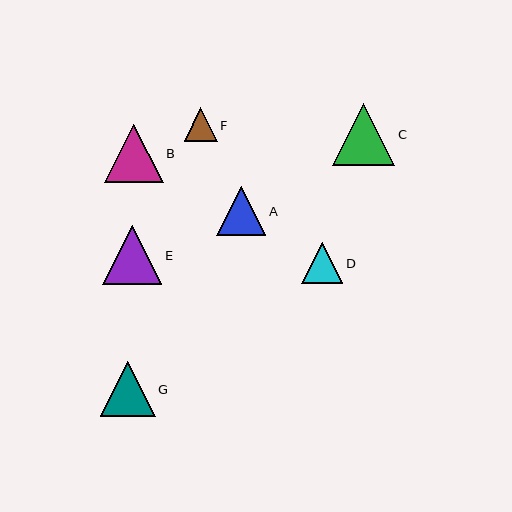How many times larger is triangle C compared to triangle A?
Triangle C is approximately 1.3 times the size of triangle A.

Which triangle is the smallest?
Triangle F is the smallest with a size of approximately 33 pixels.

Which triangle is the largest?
Triangle C is the largest with a size of approximately 62 pixels.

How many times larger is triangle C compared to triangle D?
Triangle C is approximately 1.5 times the size of triangle D.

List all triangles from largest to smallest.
From largest to smallest: C, E, B, G, A, D, F.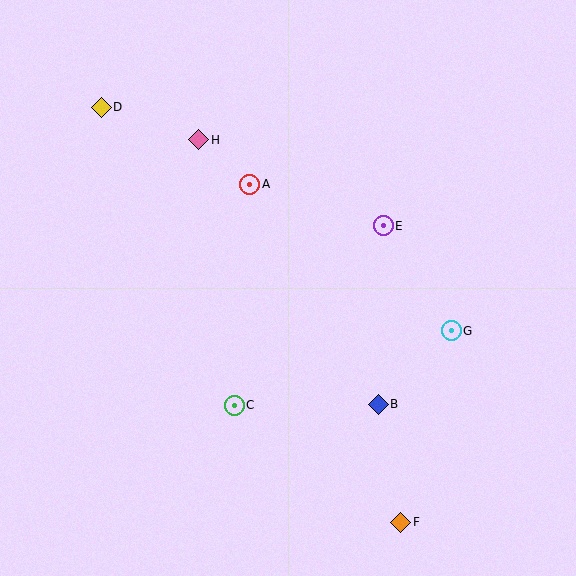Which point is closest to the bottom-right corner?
Point F is closest to the bottom-right corner.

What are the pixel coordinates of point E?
Point E is at (383, 226).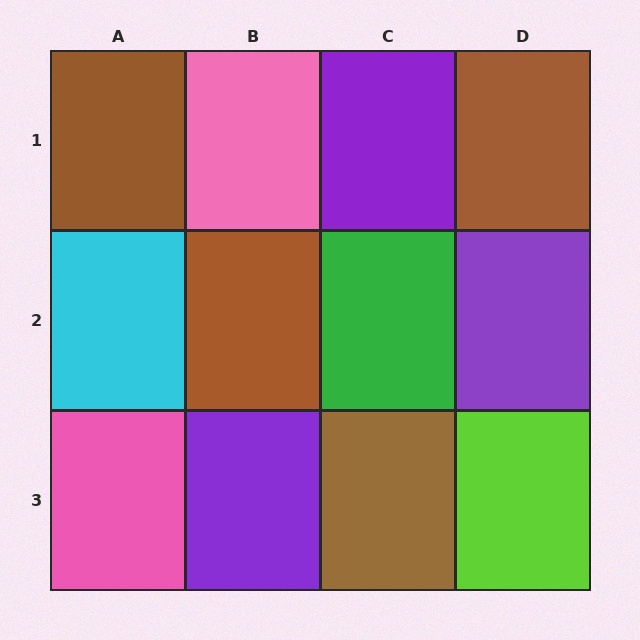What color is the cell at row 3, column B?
Purple.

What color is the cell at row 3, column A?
Pink.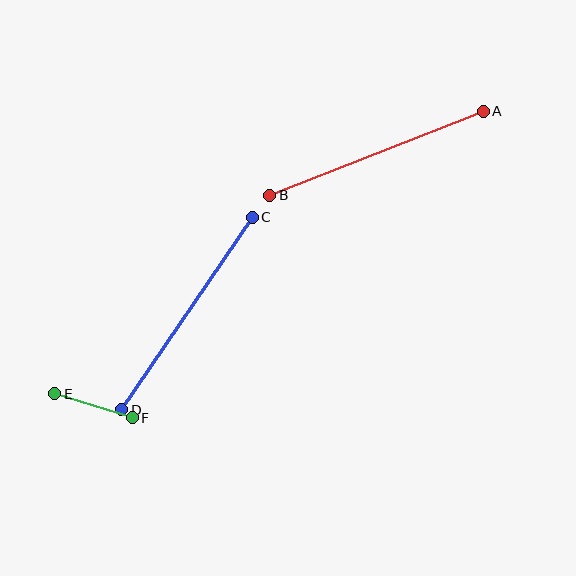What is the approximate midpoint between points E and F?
The midpoint is at approximately (94, 406) pixels.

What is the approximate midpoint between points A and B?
The midpoint is at approximately (376, 153) pixels.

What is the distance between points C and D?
The distance is approximately 233 pixels.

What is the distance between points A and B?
The distance is approximately 229 pixels.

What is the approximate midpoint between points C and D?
The midpoint is at approximately (187, 313) pixels.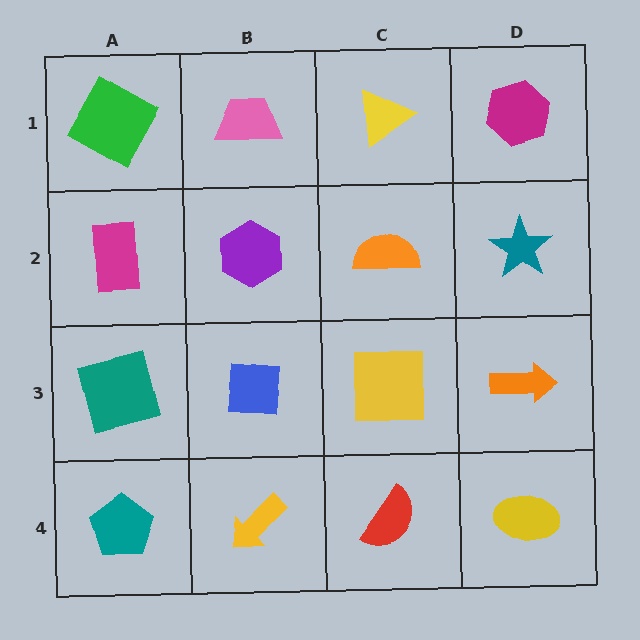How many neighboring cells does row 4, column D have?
2.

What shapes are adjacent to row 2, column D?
A magenta hexagon (row 1, column D), an orange arrow (row 3, column D), an orange semicircle (row 2, column C).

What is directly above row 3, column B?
A purple hexagon.